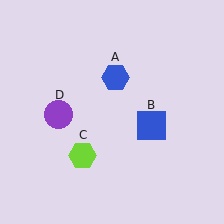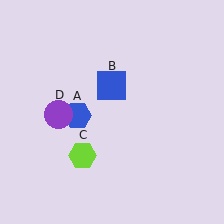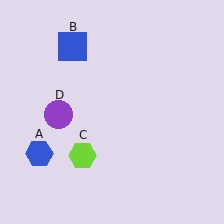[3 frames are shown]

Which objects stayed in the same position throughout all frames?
Lime hexagon (object C) and purple circle (object D) remained stationary.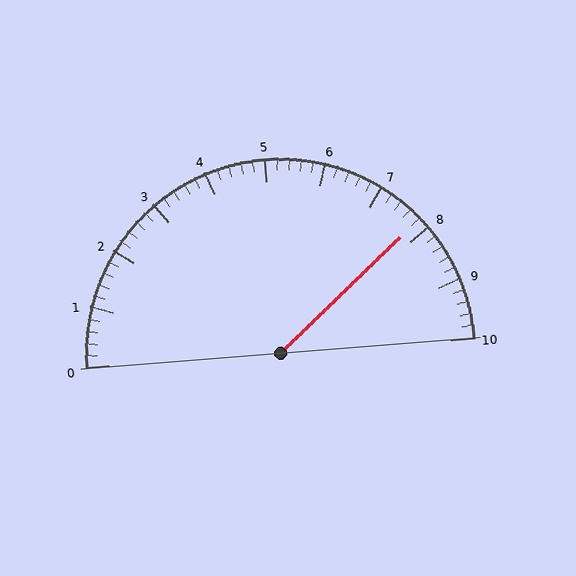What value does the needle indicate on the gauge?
The needle indicates approximately 7.8.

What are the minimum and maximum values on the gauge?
The gauge ranges from 0 to 10.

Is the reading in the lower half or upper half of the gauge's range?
The reading is in the upper half of the range (0 to 10).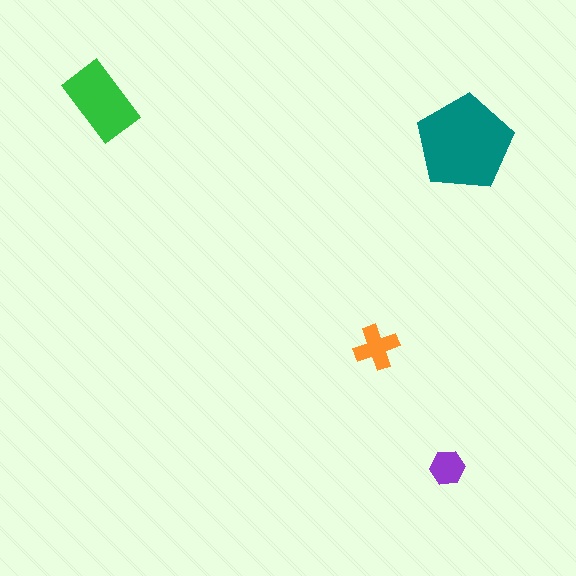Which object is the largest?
The teal pentagon.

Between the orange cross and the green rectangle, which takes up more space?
The green rectangle.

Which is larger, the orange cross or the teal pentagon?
The teal pentagon.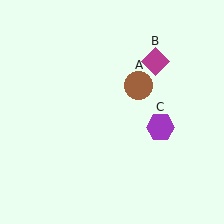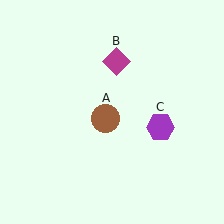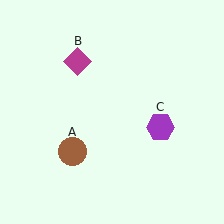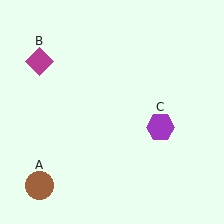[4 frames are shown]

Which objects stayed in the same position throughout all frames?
Purple hexagon (object C) remained stationary.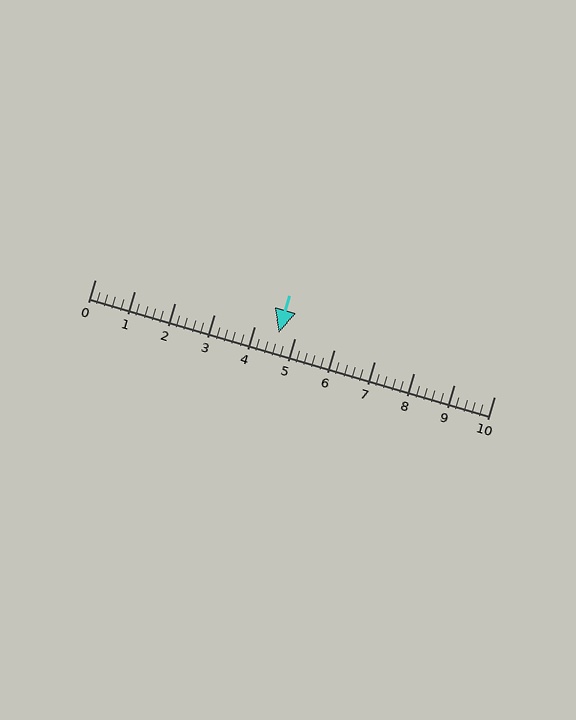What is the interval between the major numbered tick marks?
The major tick marks are spaced 1 units apart.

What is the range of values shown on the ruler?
The ruler shows values from 0 to 10.